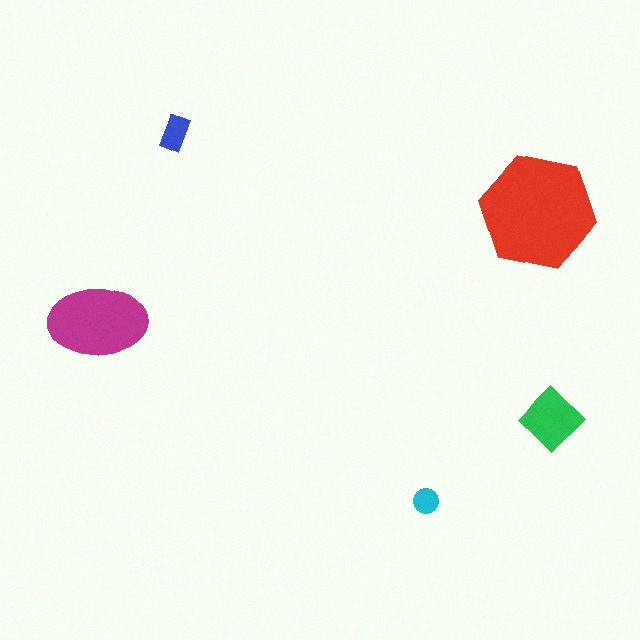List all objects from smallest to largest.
The cyan circle, the blue rectangle, the green diamond, the magenta ellipse, the red hexagon.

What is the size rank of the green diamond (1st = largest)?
3rd.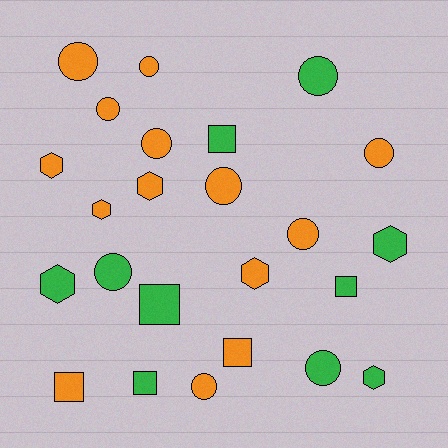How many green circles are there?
There are 3 green circles.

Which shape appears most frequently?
Circle, with 11 objects.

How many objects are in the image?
There are 24 objects.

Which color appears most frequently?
Orange, with 14 objects.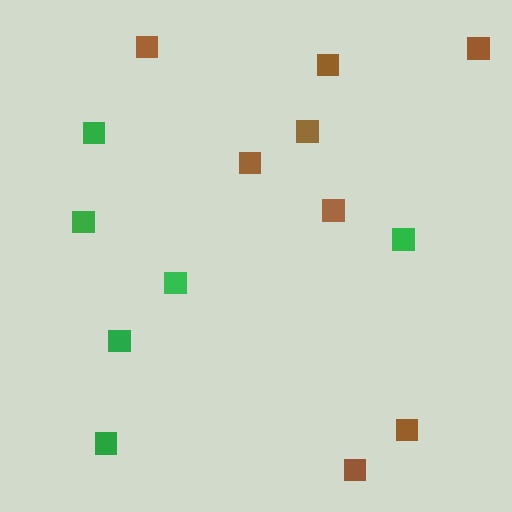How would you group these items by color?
There are 2 groups: one group of brown squares (8) and one group of green squares (6).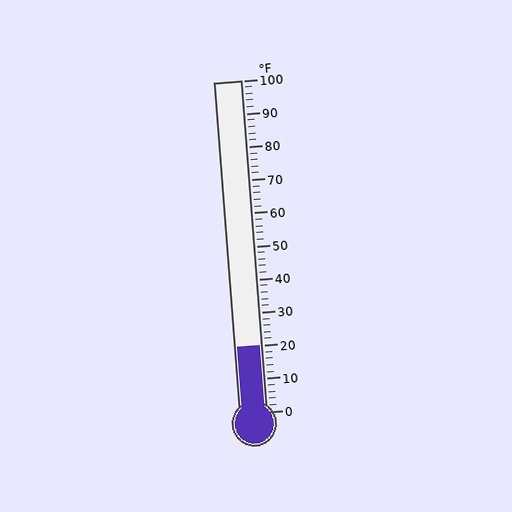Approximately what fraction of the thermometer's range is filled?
The thermometer is filled to approximately 20% of its range.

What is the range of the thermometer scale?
The thermometer scale ranges from 0°F to 100°F.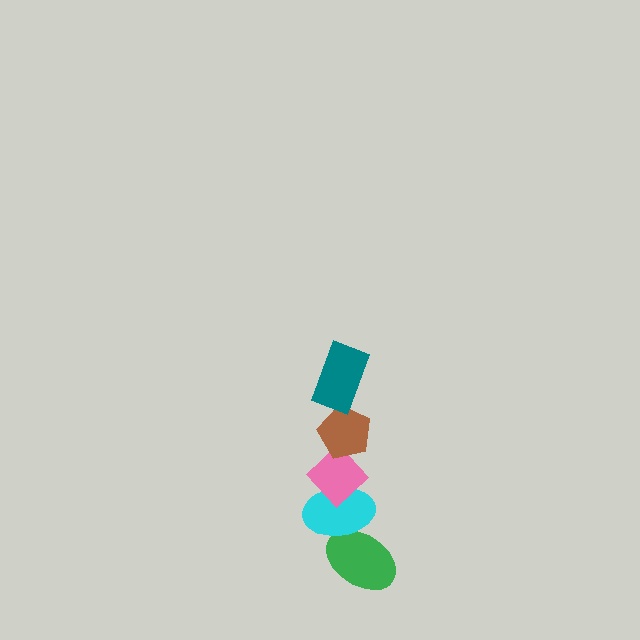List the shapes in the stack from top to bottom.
From top to bottom: the teal rectangle, the brown pentagon, the pink diamond, the cyan ellipse, the green ellipse.